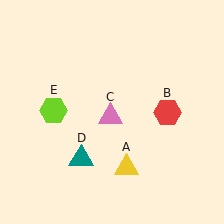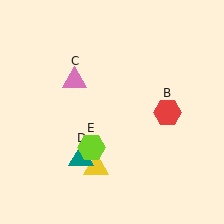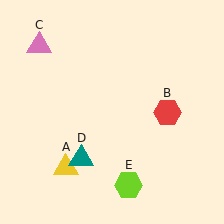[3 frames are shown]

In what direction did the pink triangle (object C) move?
The pink triangle (object C) moved up and to the left.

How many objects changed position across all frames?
3 objects changed position: yellow triangle (object A), pink triangle (object C), lime hexagon (object E).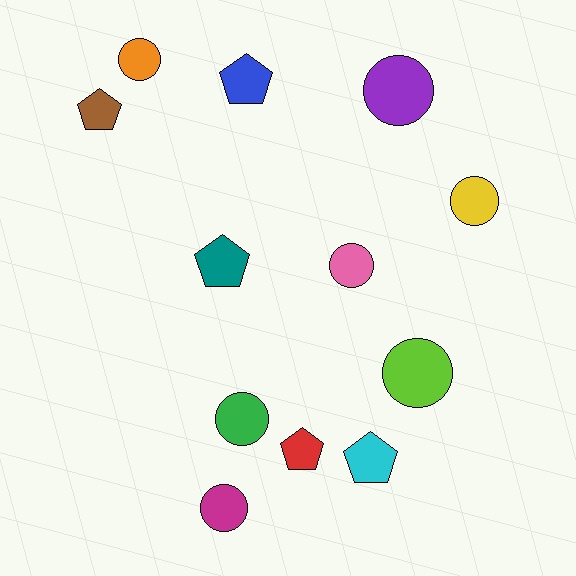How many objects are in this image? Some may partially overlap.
There are 12 objects.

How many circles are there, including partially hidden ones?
There are 7 circles.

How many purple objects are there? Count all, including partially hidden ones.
There is 1 purple object.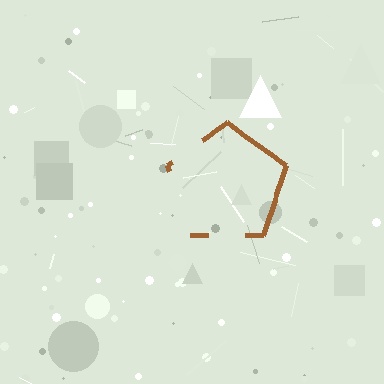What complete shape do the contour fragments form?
The contour fragments form a pentagon.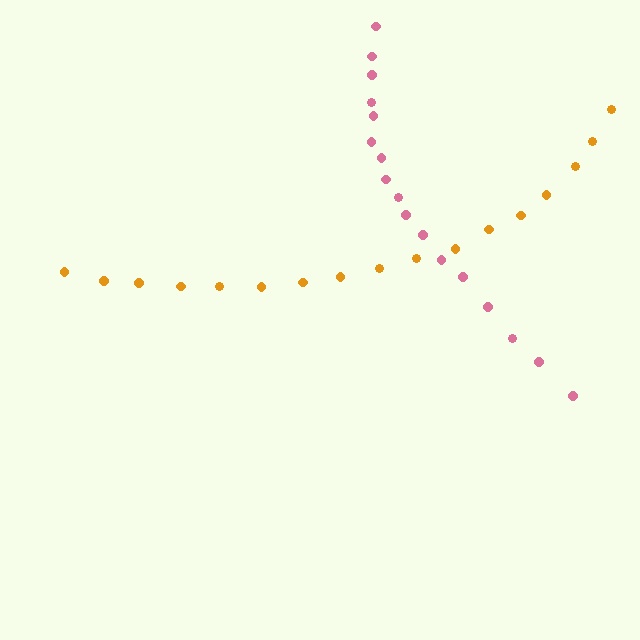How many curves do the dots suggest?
There are 2 distinct paths.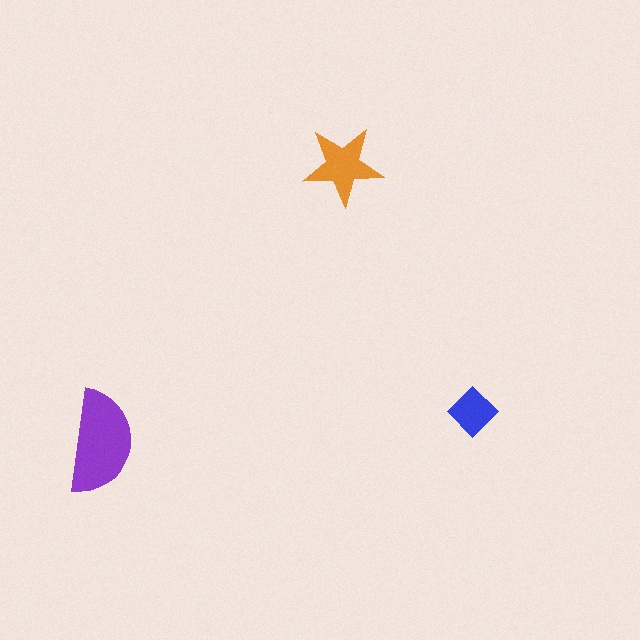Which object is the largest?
The purple semicircle.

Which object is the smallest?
The blue diamond.